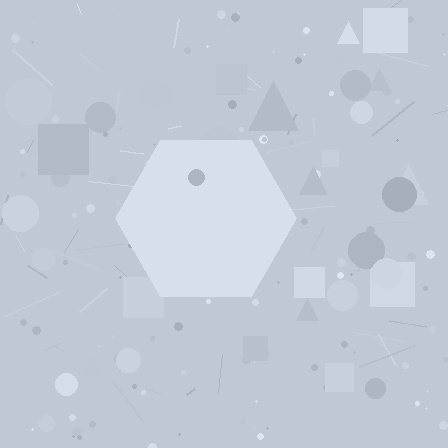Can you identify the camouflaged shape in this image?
The camouflaged shape is a hexagon.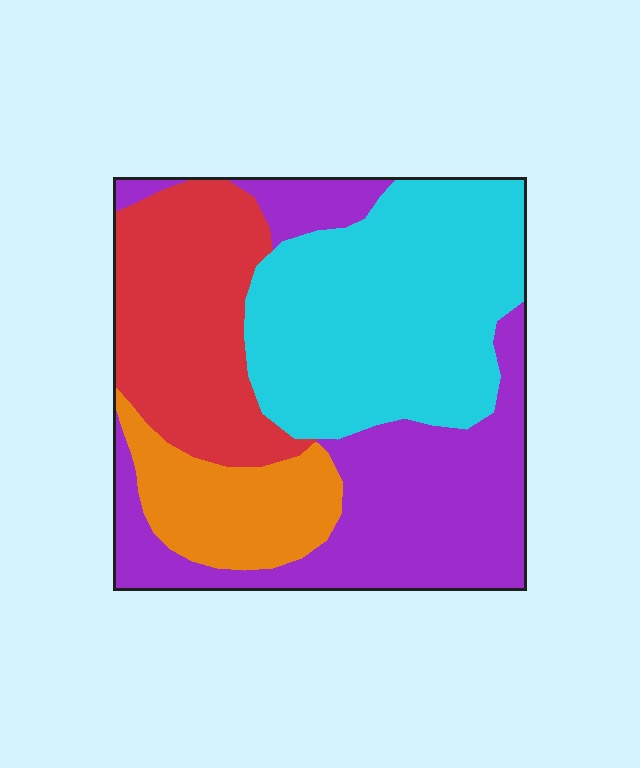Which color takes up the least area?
Orange, at roughly 15%.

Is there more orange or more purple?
Purple.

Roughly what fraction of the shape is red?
Red covers around 20% of the shape.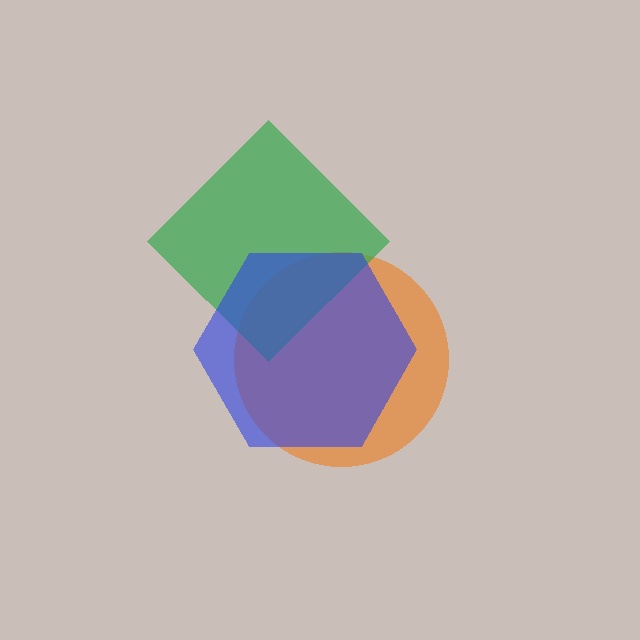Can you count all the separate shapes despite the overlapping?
Yes, there are 3 separate shapes.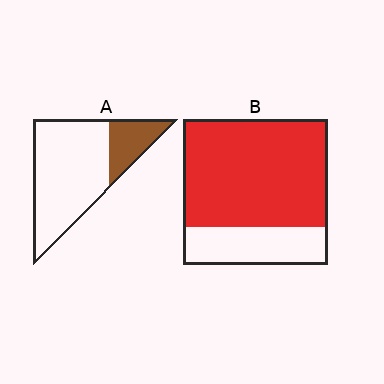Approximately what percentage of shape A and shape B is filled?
A is approximately 25% and B is approximately 75%.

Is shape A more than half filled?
No.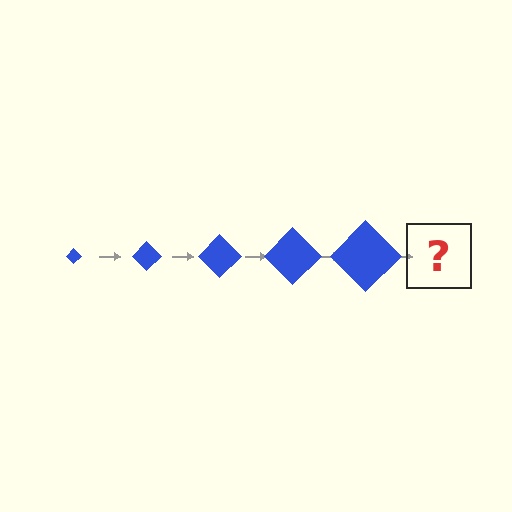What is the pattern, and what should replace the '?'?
The pattern is that the diamond gets progressively larger each step. The '?' should be a blue diamond, larger than the previous one.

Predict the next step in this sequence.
The next step is a blue diamond, larger than the previous one.